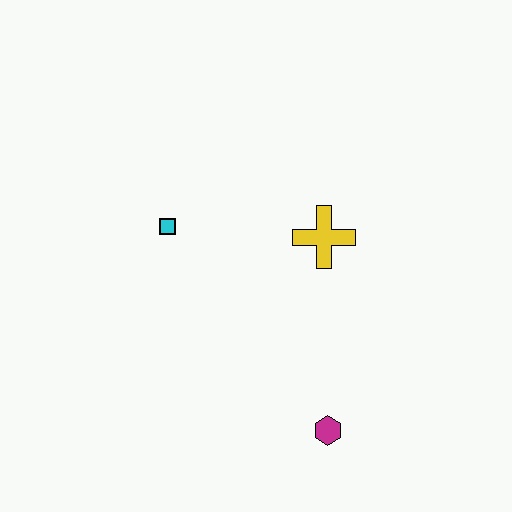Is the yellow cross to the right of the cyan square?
Yes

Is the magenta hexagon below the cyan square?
Yes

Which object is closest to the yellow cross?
The cyan square is closest to the yellow cross.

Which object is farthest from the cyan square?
The magenta hexagon is farthest from the cyan square.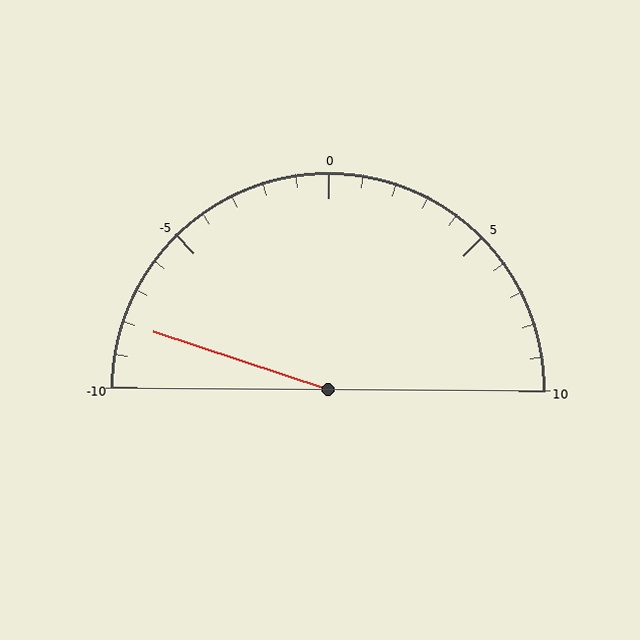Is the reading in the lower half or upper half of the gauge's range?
The reading is in the lower half of the range (-10 to 10).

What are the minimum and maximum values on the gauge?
The gauge ranges from -10 to 10.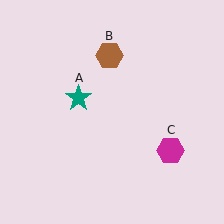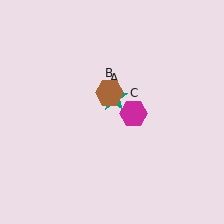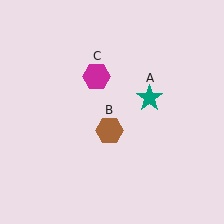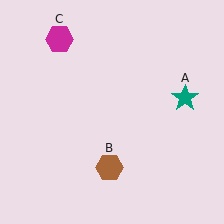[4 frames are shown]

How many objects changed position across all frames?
3 objects changed position: teal star (object A), brown hexagon (object B), magenta hexagon (object C).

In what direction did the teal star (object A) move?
The teal star (object A) moved right.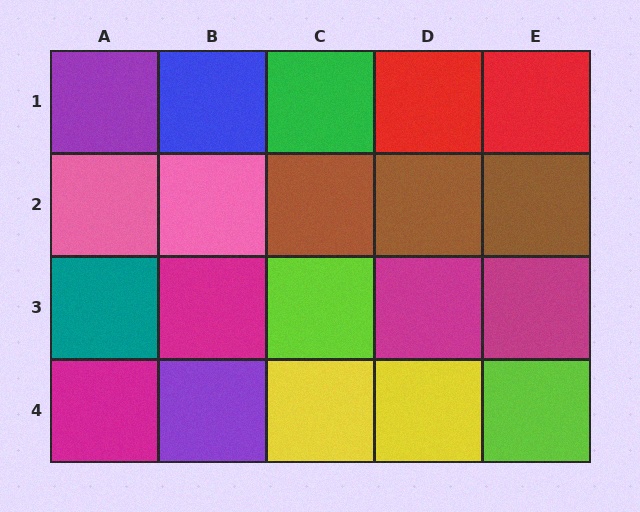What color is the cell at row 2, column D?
Brown.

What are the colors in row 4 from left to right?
Magenta, purple, yellow, yellow, lime.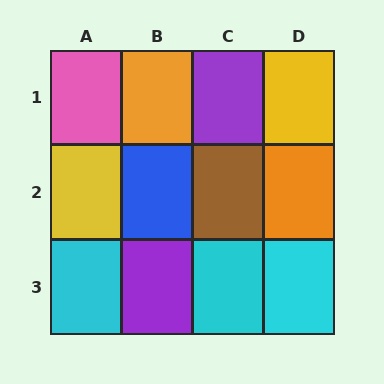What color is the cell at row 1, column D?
Yellow.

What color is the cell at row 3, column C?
Cyan.